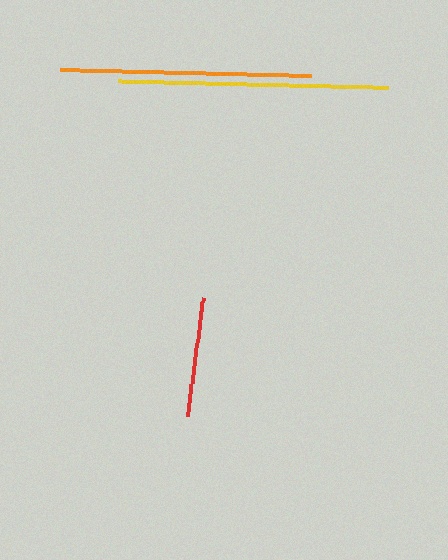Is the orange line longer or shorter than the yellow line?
The yellow line is longer than the orange line.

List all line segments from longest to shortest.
From longest to shortest: yellow, orange, red.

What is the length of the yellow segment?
The yellow segment is approximately 270 pixels long.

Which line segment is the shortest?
The red line is the shortest at approximately 120 pixels.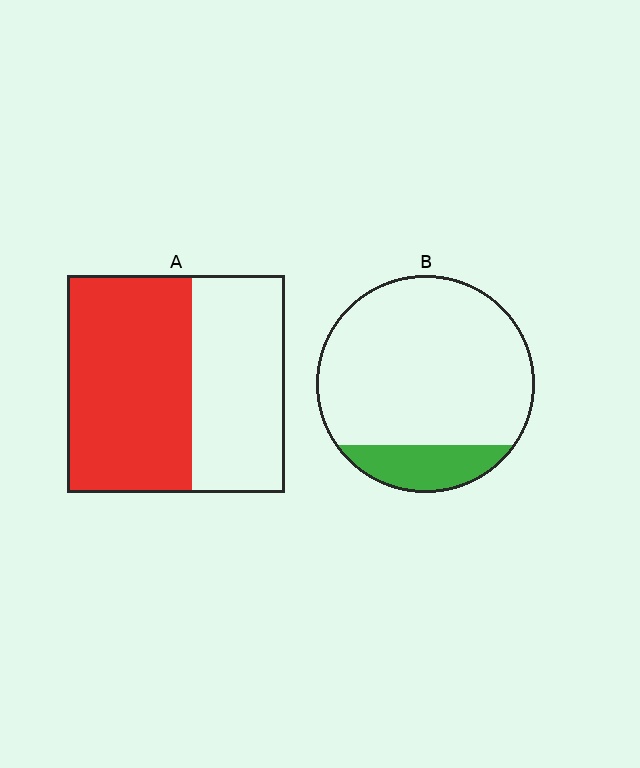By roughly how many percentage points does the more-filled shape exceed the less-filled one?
By roughly 40 percentage points (A over B).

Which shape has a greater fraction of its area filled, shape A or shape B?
Shape A.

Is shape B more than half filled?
No.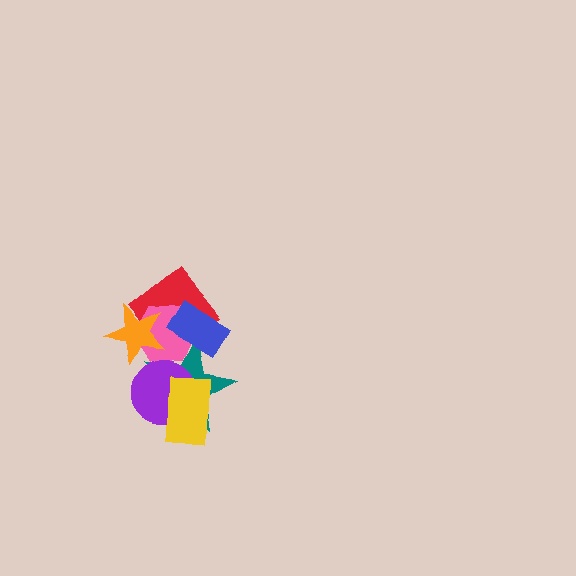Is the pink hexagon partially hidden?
Yes, it is partially covered by another shape.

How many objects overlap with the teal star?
5 objects overlap with the teal star.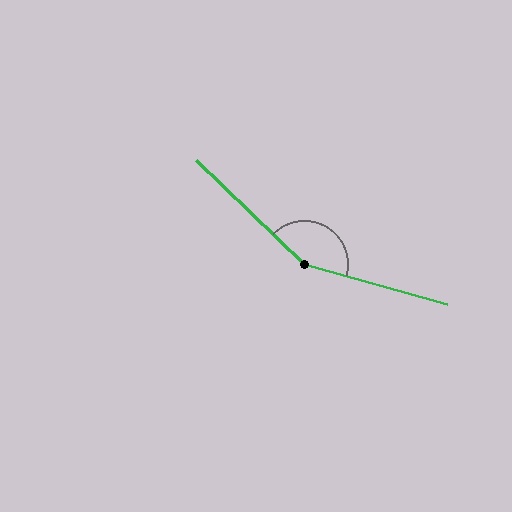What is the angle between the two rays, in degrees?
Approximately 152 degrees.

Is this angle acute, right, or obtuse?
It is obtuse.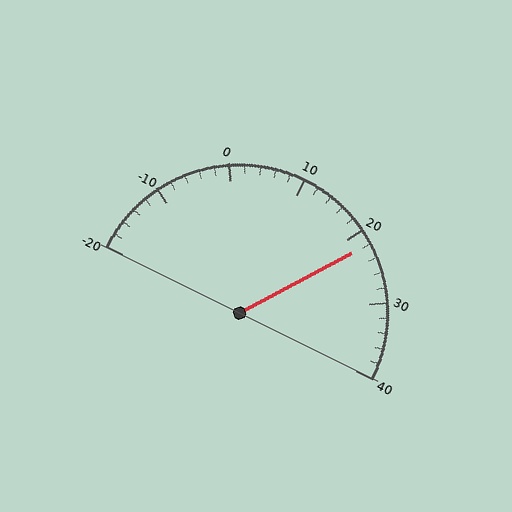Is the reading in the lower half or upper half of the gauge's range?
The reading is in the upper half of the range (-20 to 40).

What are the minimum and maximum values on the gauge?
The gauge ranges from -20 to 40.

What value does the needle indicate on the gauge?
The needle indicates approximately 22.